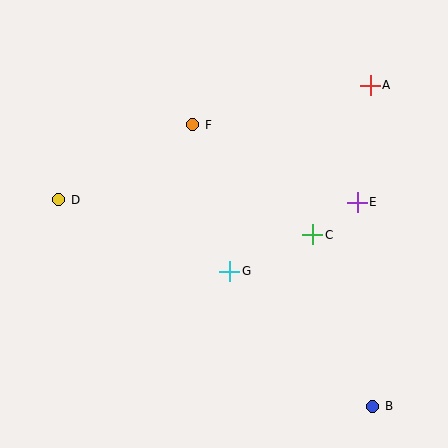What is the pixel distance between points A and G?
The distance between A and G is 233 pixels.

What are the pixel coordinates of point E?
Point E is at (357, 202).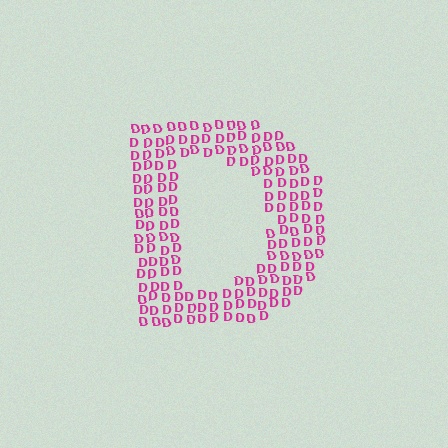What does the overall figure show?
The overall figure shows the letter D.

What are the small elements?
The small elements are letter D's.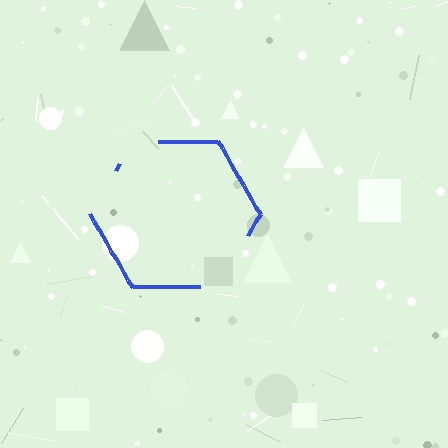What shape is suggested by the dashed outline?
The dashed outline suggests a hexagon.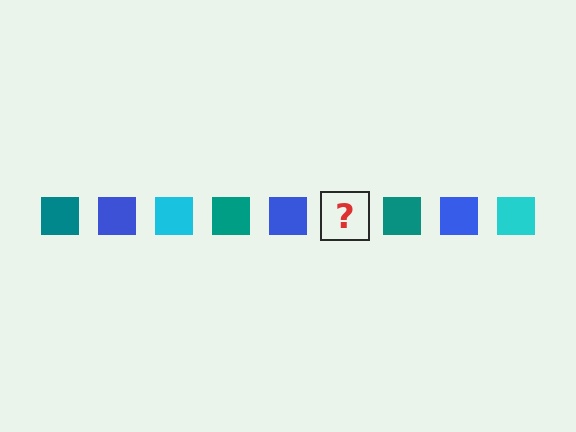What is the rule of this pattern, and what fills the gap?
The rule is that the pattern cycles through teal, blue, cyan squares. The gap should be filled with a cyan square.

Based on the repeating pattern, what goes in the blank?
The blank should be a cyan square.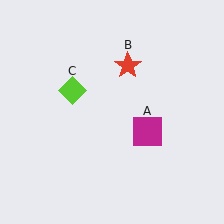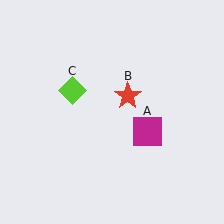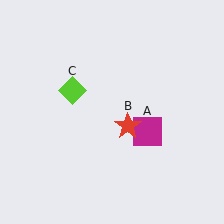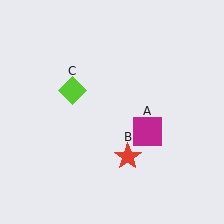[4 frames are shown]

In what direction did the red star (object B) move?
The red star (object B) moved down.